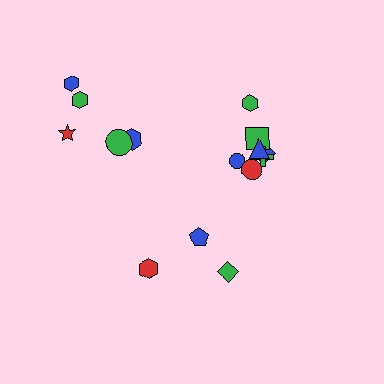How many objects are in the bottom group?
There are 3 objects.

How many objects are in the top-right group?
There are 7 objects.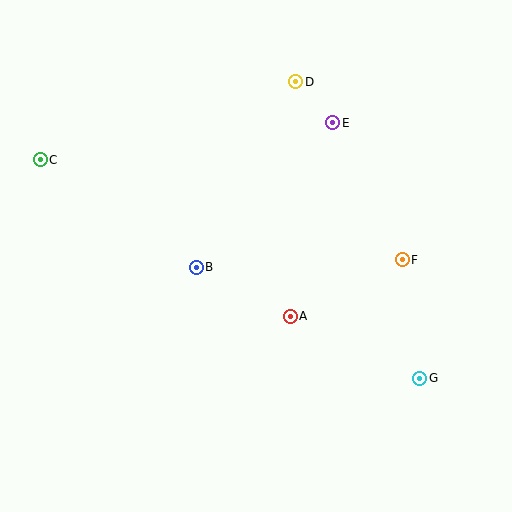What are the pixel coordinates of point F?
Point F is at (402, 260).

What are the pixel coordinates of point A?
Point A is at (290, 316).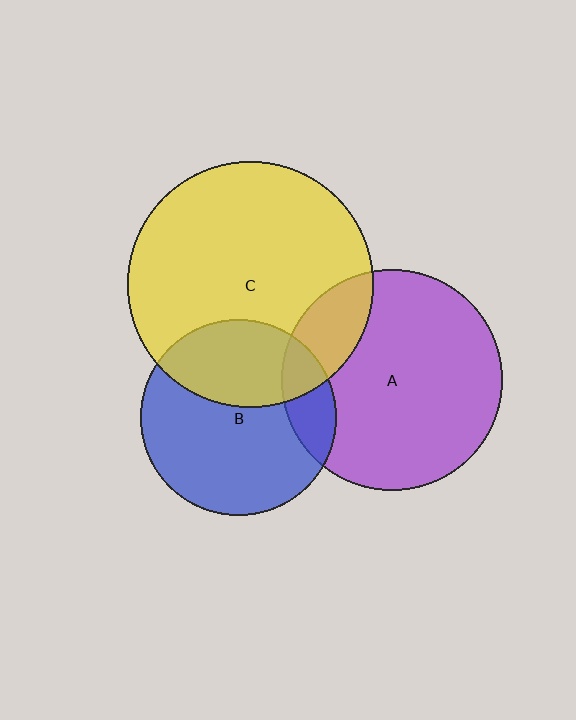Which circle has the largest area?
Circle C (yellow).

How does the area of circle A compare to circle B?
Approximately 1.3 times.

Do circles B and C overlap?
Yes.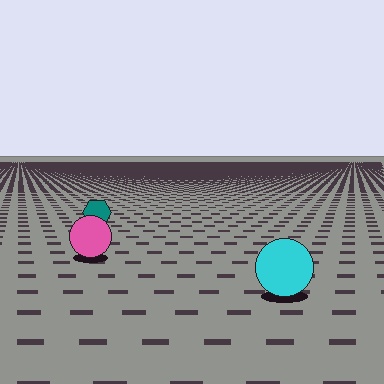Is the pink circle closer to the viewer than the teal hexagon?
Yes. The pink circle is closer — you can tell from the texture gradient: the ground texture is coarser near it.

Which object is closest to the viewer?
The cyan circle is closest. The texture marks near it are larger and more spread out.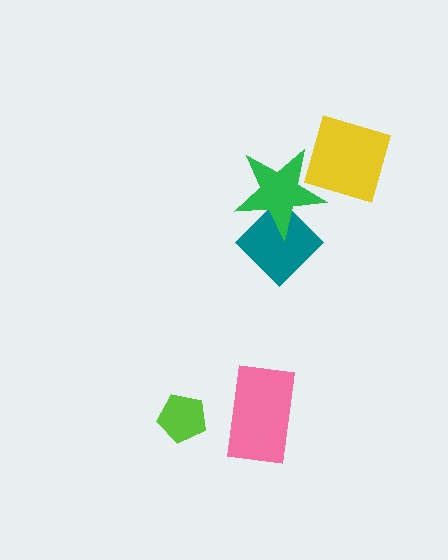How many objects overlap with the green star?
2 objects overlap with the green star.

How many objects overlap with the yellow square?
1 object overlaps with the yellow square.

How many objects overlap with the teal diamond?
1 object overlaps with the teal diamond.